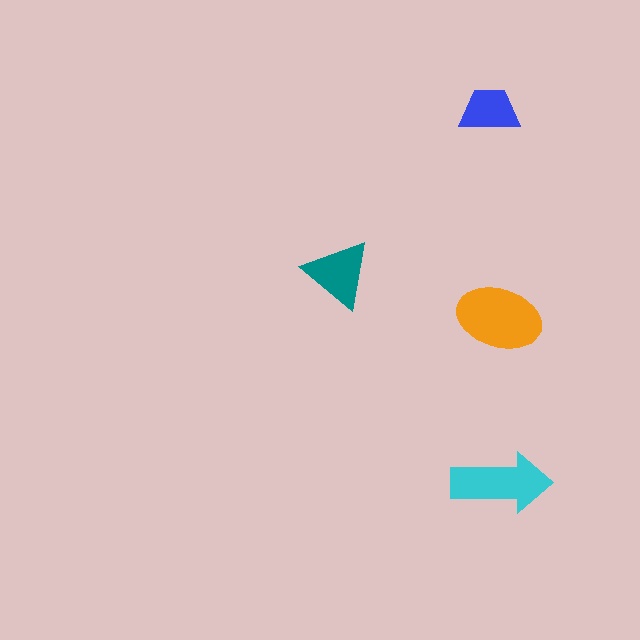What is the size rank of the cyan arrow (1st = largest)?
2nd.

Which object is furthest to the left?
The teal triangle is leftmost.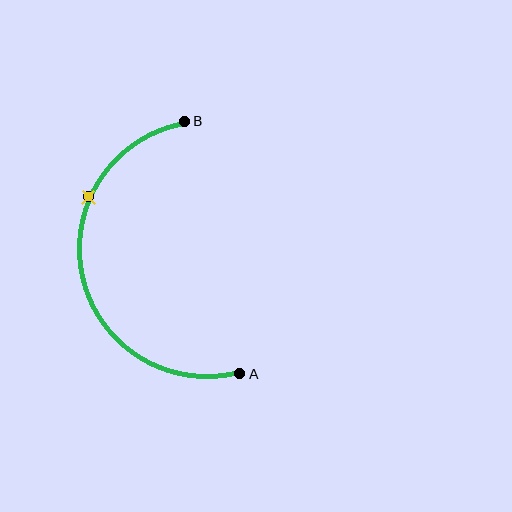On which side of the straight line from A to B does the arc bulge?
The arc bulges to the left of the straight line connecting A and B.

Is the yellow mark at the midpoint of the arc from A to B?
No. The yellow mark lies on the arc but is closer to endpoint B. The arc midpoint would be at the point on the curve equidistant along the arc from both A and B.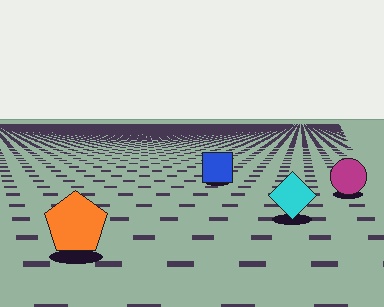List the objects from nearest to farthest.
From nearest to farthest: the orange pentagon, the cyan diamond, the magenta circle, the blue square.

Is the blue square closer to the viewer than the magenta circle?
No. The magenta circle is closer — you can tell from the texture gradient: the ground texture is coarser near it.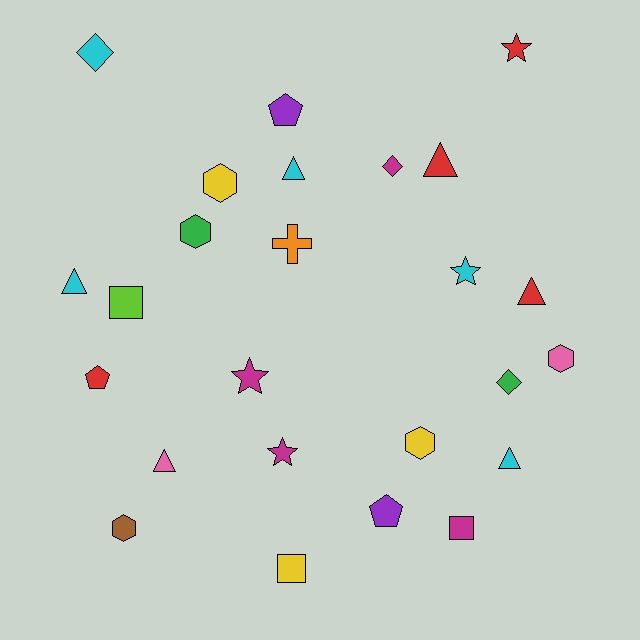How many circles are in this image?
There are no circles.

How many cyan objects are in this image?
There are 5 cyan objects.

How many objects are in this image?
There are 25 objects.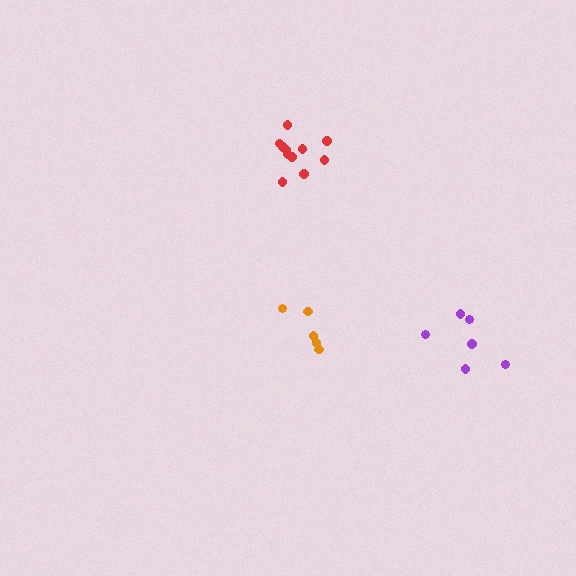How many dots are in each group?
Group 1: 6 dots, Group 2: 5 dots, Group 3: 11 dots (22 total).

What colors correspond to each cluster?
The clusters are colored: purple, orange, red.